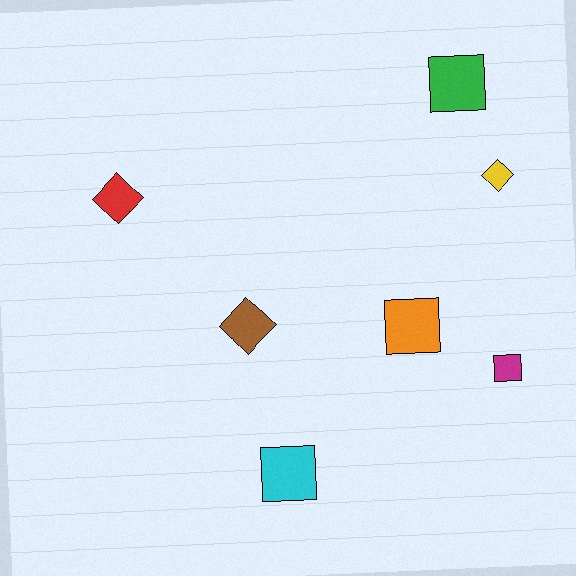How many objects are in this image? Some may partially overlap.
There are 7 objects.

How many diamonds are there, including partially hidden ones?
There are 3 diamonds.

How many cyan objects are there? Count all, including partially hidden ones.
There is 1 cyan object.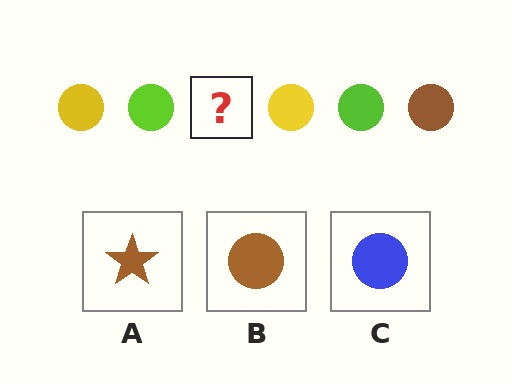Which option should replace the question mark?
Option B.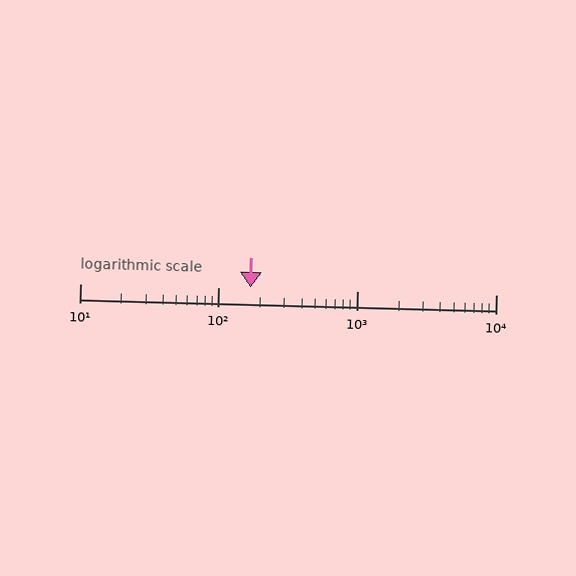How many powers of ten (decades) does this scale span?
The scale spans 3 decades, from 10 to 10000.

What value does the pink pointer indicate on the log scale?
The pointer indicates approximately 170.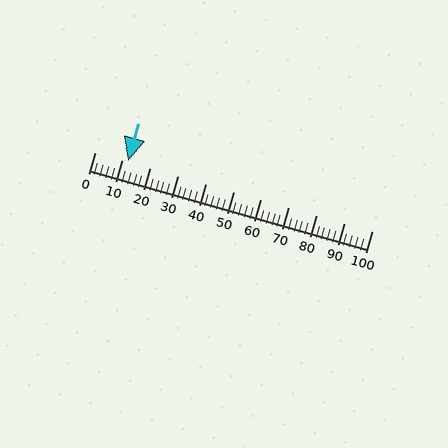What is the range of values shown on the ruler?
The ruler shows values from 0 to 100.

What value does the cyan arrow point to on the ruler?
The cyan arrow points to approximately 12.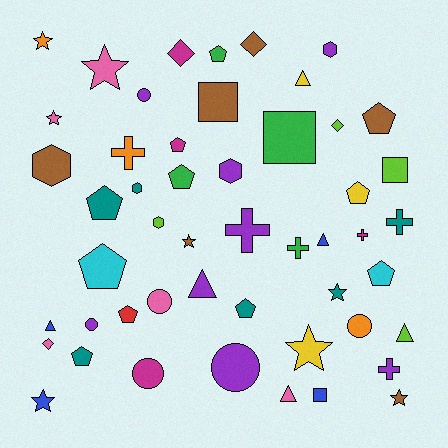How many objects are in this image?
There are 50 objects.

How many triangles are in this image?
There are 6 triangles.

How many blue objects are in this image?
There are 4 blue objects.